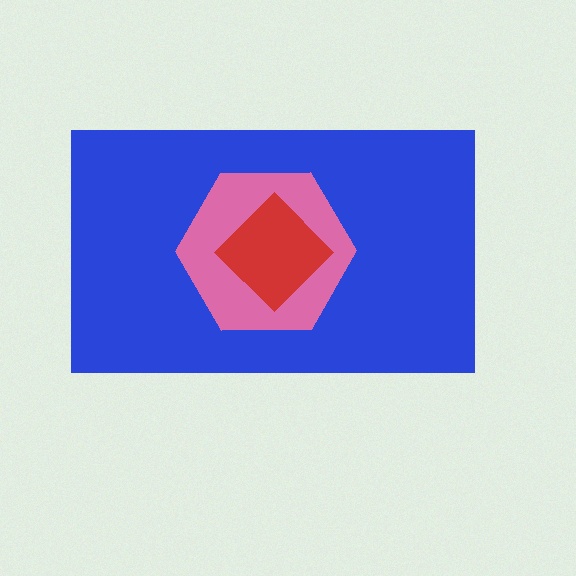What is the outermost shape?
The blue rectangle.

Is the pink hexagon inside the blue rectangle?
Yes.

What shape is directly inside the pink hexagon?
The red diamond.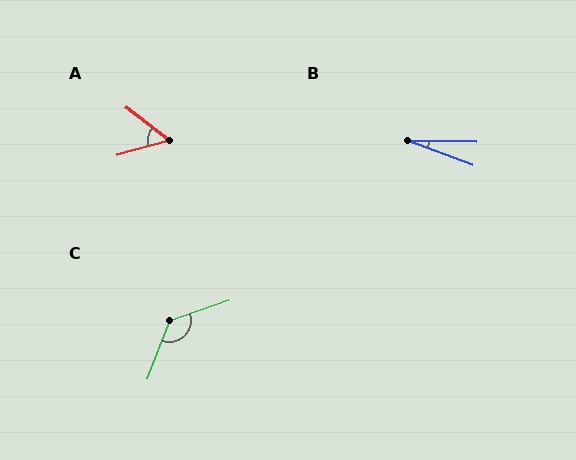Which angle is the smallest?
B, at approximately 19 degrees.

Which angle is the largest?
C, at approximately 130 degrees.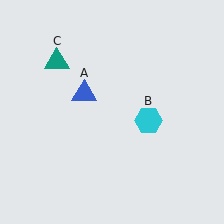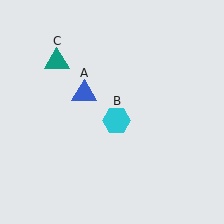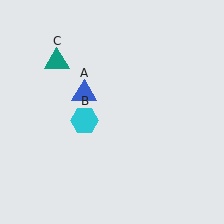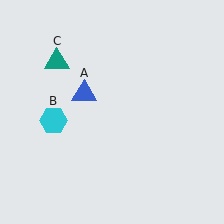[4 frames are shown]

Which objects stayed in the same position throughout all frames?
Blue triangle (object A) and teal triangle (object C) remained stationary.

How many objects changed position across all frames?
1 object changed position: cyan hexagon (object B).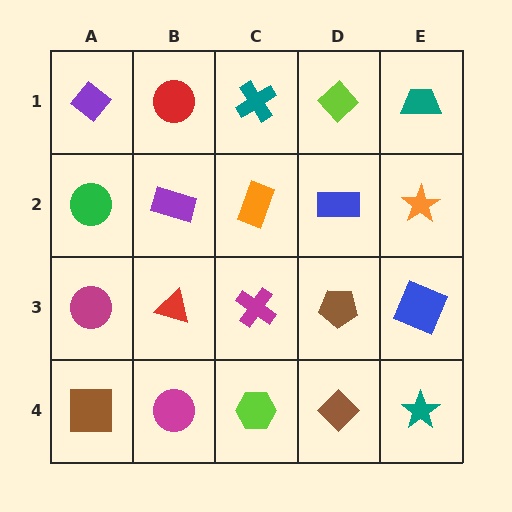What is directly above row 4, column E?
A blue square.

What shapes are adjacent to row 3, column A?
A green circle (row 2, column A), a brown square (row 4, column A), a red triangle (row 3, column B).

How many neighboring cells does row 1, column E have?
2.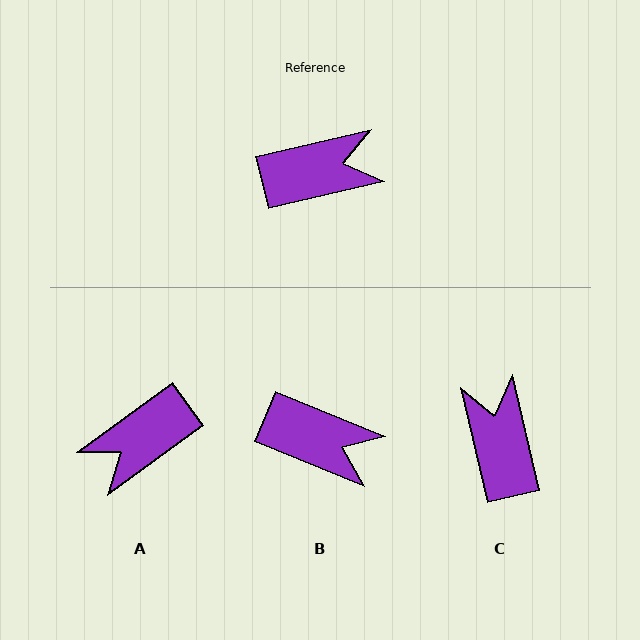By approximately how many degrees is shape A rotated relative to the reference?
Approximately 157 degrees clockwise.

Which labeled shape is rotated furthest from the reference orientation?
A, about 157 degrees away.